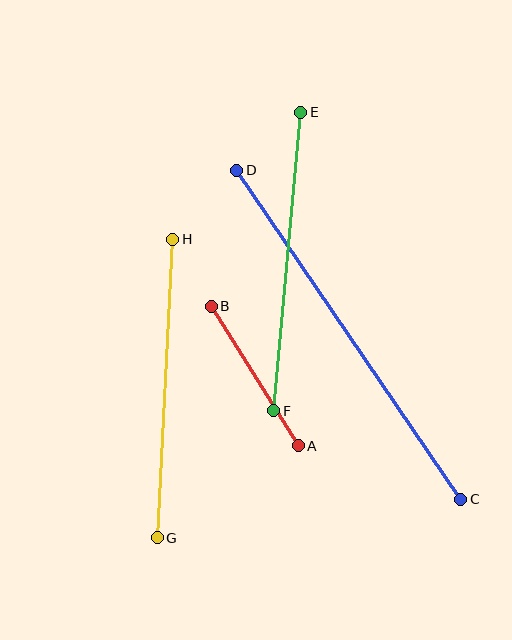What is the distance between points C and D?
The distance is approximately 398 pixels.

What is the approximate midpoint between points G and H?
The midpoint is at approximately (165, 388) pixels.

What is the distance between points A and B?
The distance is approximately 164 pixels.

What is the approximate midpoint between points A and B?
The midpoint is at approximately (255, 376) pixels.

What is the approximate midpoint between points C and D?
The midpoint is at approximately (349, 335) pixels.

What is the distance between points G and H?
The distance is approximately 299 pixels.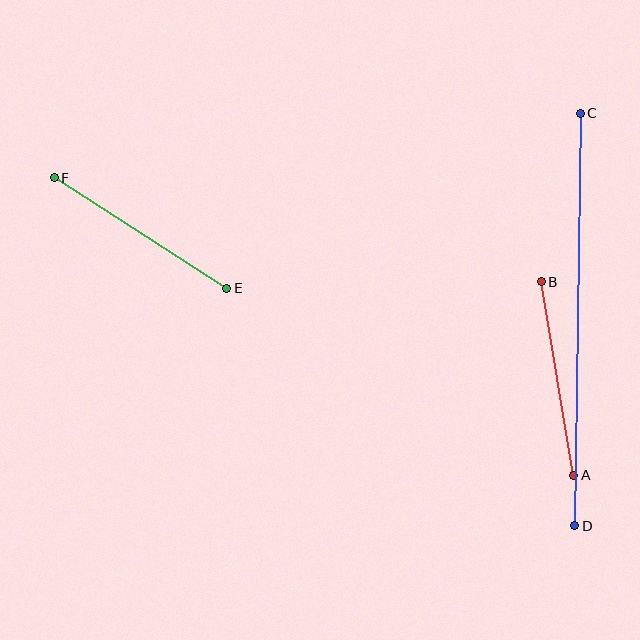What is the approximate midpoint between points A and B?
The midpoint is at approximately (557, 378) pixels.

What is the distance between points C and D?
The distance is approximately 412 pixels.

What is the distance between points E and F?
The distance is approximately 205 pixels.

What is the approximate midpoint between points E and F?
The midpoint is at approximately (140, 233) pixels.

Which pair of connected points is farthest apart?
Points C and D are farthest apart.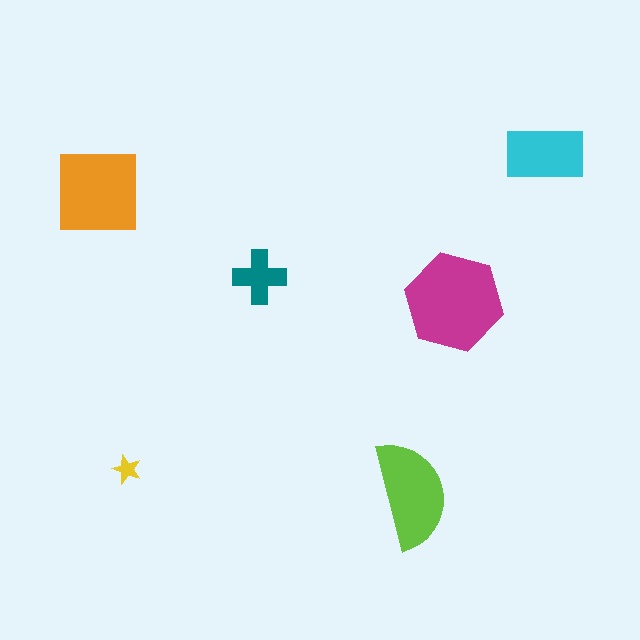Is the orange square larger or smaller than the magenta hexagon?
Smaller.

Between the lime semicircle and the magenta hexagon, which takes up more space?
The magenta hexagon.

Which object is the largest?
The magenta hexagon.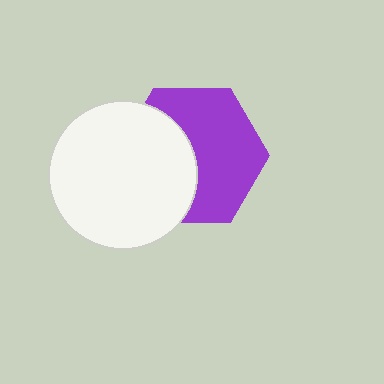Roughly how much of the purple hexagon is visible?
About half of it is visible (roughly 58%).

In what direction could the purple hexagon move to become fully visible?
The purple hexagon could move right. That would shift it out from behind the white circle entirely.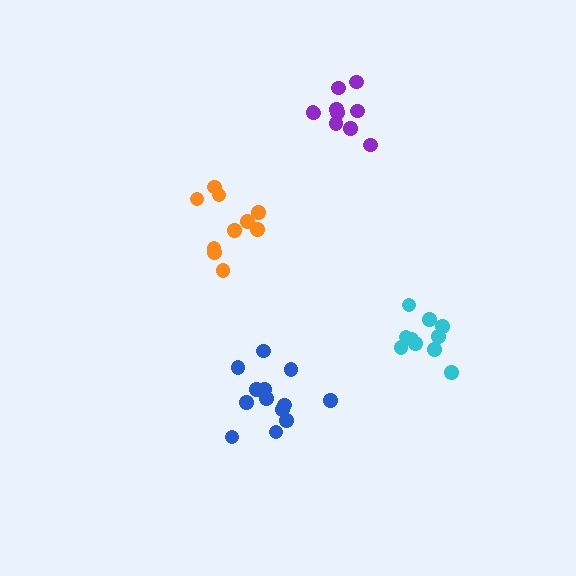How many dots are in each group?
Group 1: 10 dots, Group 2: 10 dots, Group 3: 10 dots, Group 4: 14 dots (44 total).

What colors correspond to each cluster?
The clusters are colored: cyan, orange, purple, blue.